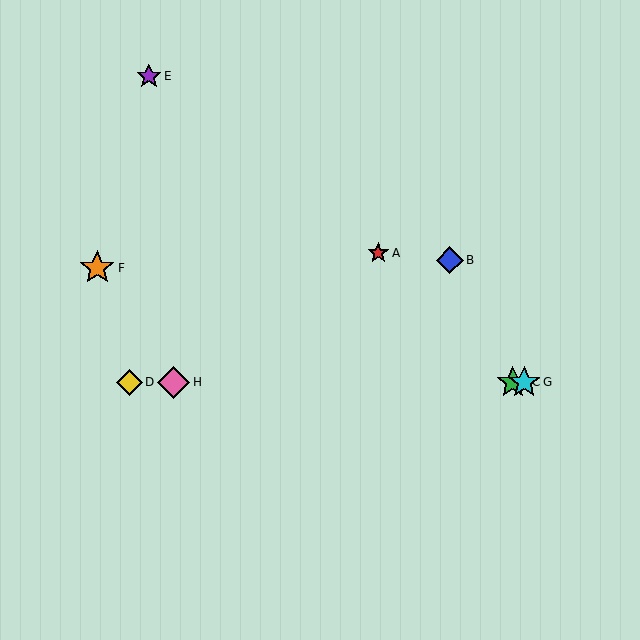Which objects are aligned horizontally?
Objects C, D, G, H are aligned horizontally.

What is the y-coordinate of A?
Object A is at y≈253.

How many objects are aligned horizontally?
4 objects (C, D, G, H) are aligned horizontally.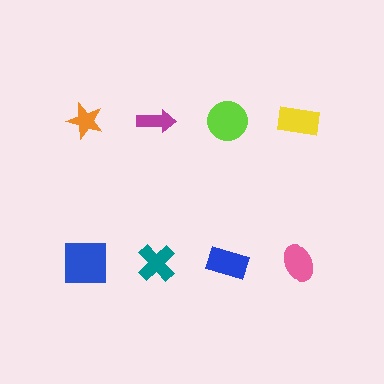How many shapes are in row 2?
4 shapes.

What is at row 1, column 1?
An orange star.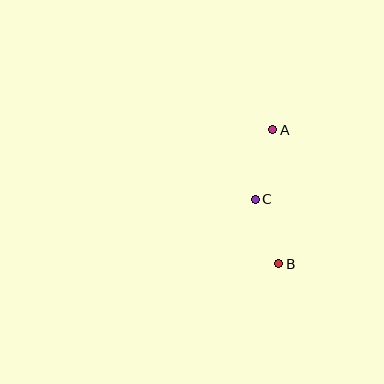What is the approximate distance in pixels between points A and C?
The distance between A and C is approximately 72 pixels.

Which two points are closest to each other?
Points B and C are closest to each other.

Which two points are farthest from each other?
Points A and B are farthest from each other.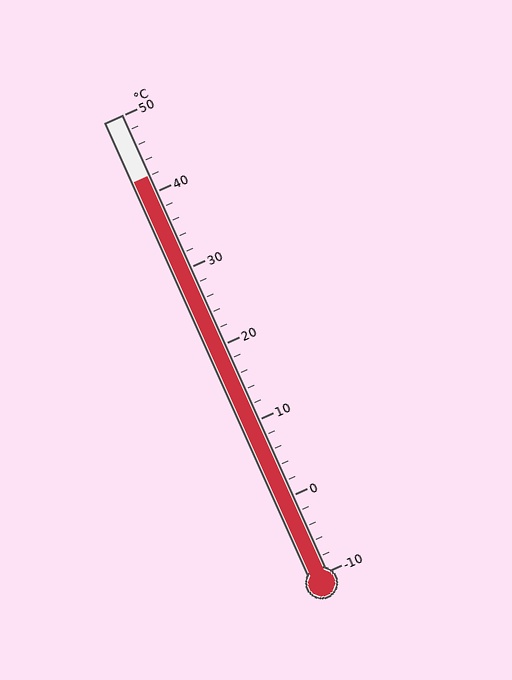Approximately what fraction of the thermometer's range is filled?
The thermometer is filled to approximately 85% of its range.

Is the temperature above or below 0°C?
The temperature is above 0°C.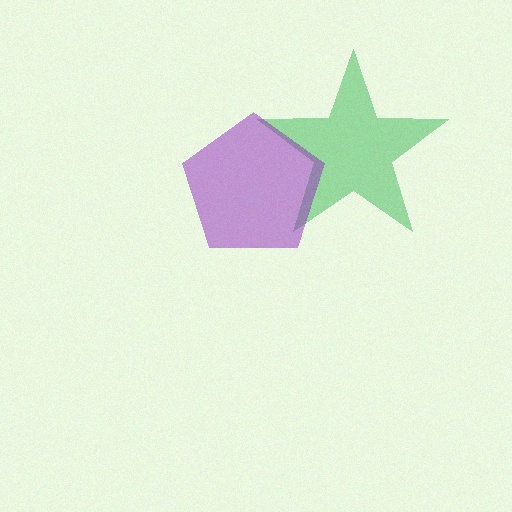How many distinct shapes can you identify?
There are 2 distinct shapes: a green star, a purple pentagon.